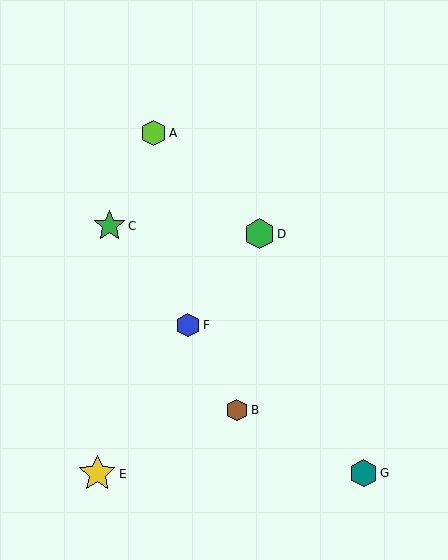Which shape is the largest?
The yellow star (labeled E) is the largest.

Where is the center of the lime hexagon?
The center of the lime hexagon is at (154, 133).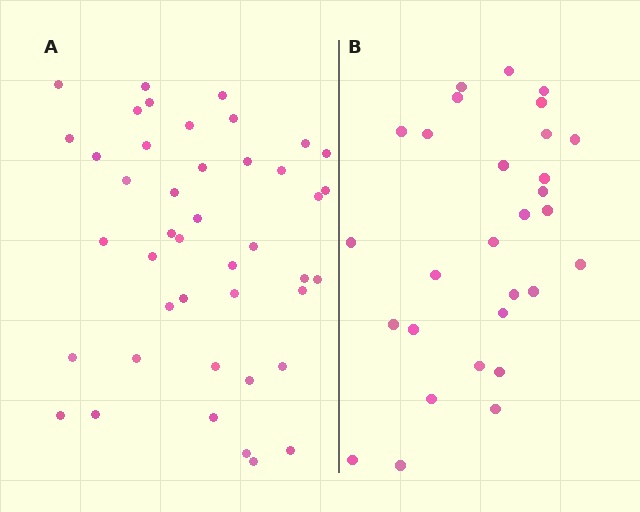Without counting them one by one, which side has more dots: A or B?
Region A (the left region) has more dots.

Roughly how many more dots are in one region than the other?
Region A has approximately 15 more dots than region B.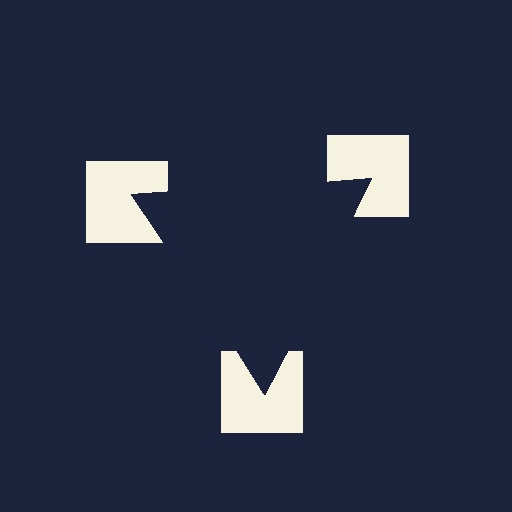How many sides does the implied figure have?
3 sides.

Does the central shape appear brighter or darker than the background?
It typically appears slightly darker than the background, even though no actual brightness change is drawn.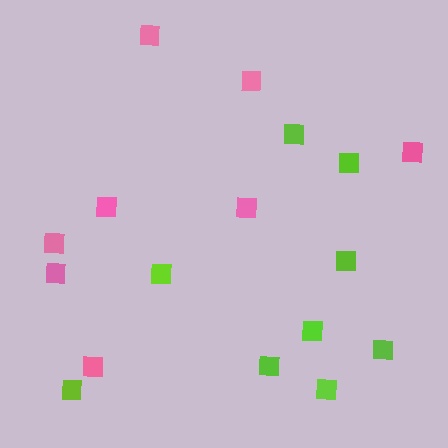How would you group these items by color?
There are 2 groups: one group of pink squares (8) and one group of lime squares (9).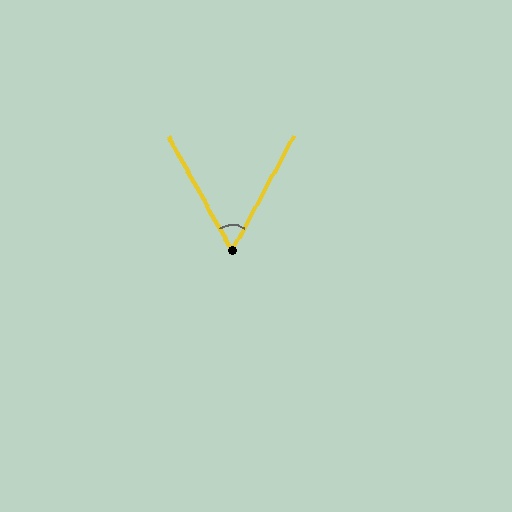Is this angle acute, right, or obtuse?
It is acute.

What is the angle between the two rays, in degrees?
Approximately 57 degrees.